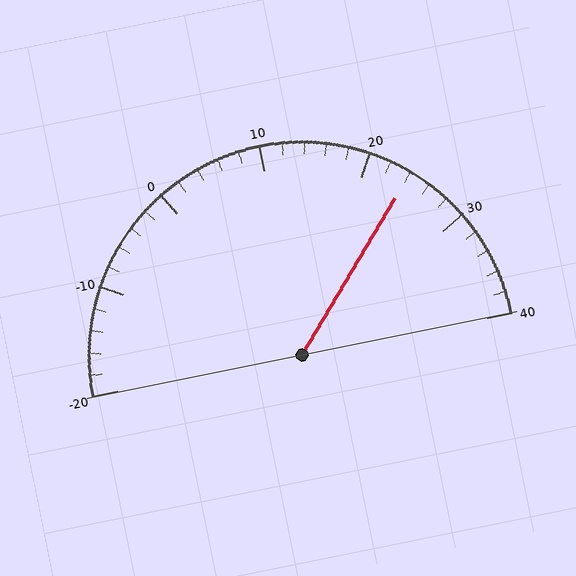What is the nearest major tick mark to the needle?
The nearest major tick mark is 20.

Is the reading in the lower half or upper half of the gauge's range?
The reading is in the upper half of the range (-20 to 40).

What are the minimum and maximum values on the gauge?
The gauge ranges from -20 to 40.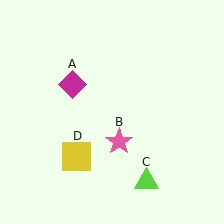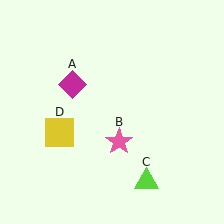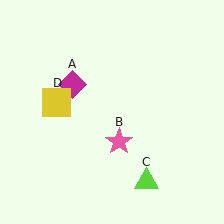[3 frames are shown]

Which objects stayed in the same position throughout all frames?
Magenta diamond (object A) and pink star (object B) and lime triangle (object C) remained stationary.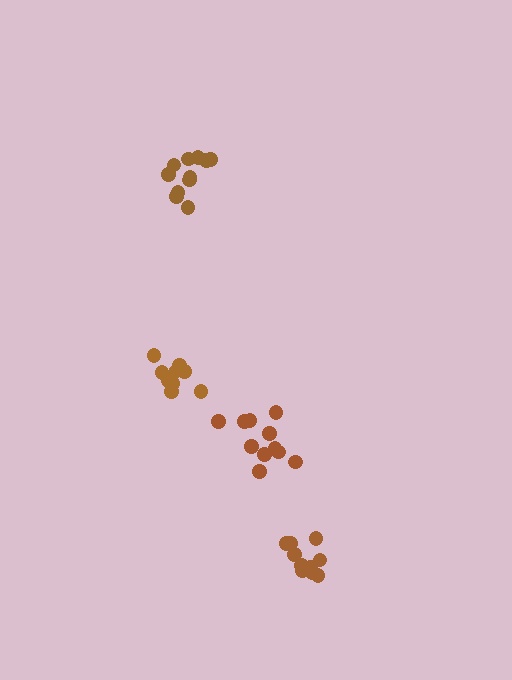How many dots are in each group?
Group 1: 11 dots, Group 2: 9 dots, Group 3: 11 dots, Group 4: 10 dots (41 total).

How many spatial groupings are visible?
There are 4 spatial groupings.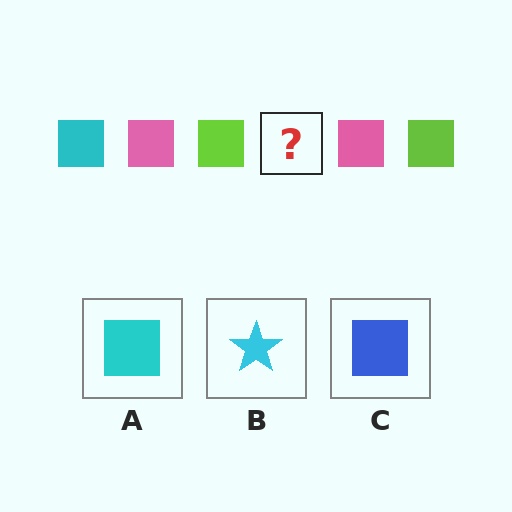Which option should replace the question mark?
Option A.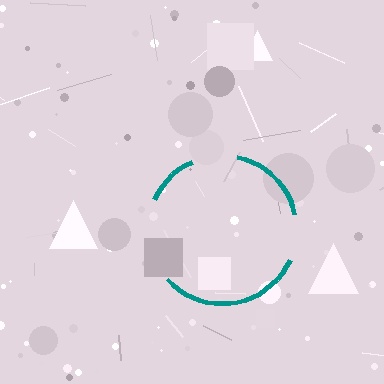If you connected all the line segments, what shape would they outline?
They would outline a circle.